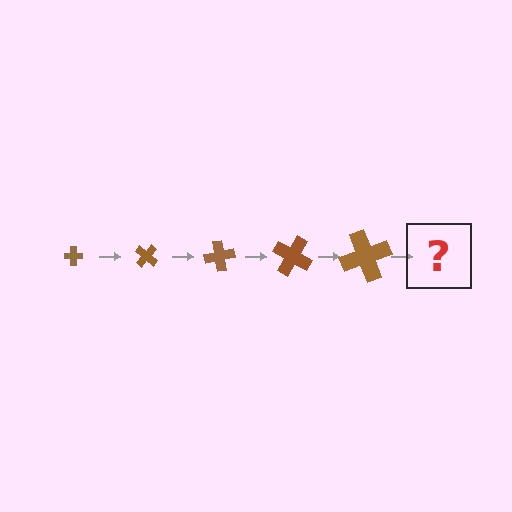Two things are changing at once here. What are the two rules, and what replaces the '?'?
The two rules are that the cross grows larger each step and it rotates 40 degrees each step. The '?' should be a cross, larger than the previous one and rotated 200 degrees from the start.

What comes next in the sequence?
The next element should be a cross, larger than the previous one and rotated 200 degrees from the start.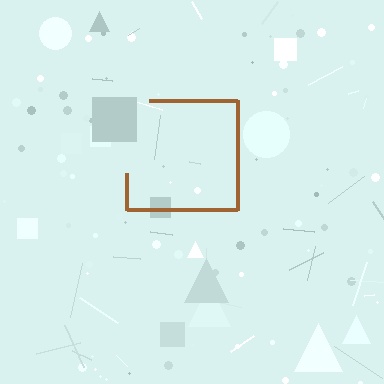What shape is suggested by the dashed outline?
The dashed outline suggests a square.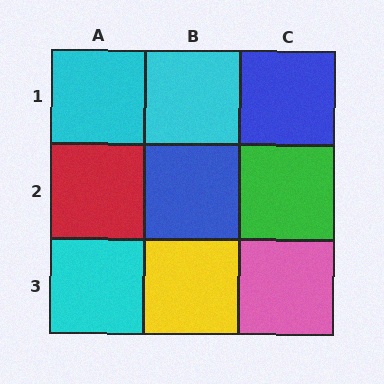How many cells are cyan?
3 cells are cyan.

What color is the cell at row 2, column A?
Red.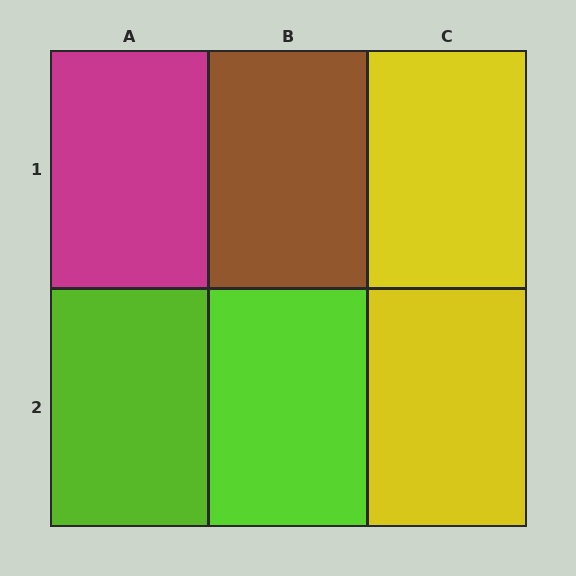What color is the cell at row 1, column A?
Magenta.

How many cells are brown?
1 cell is brown.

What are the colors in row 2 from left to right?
Lime, lime, yellow.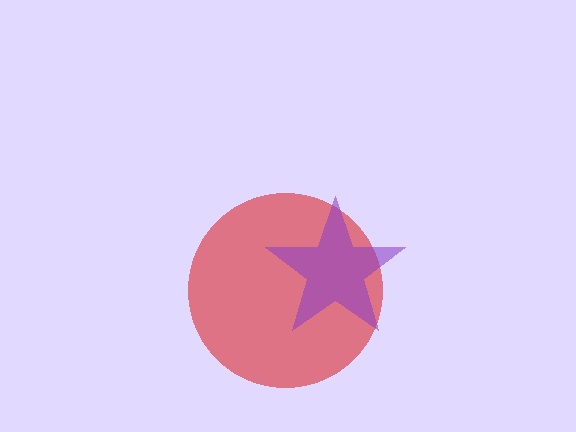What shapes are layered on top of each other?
The layered shapes are: a red circle, a purple star.